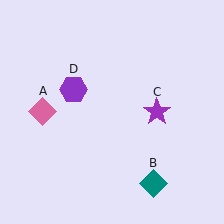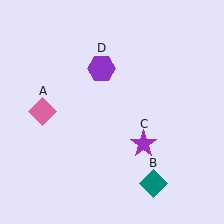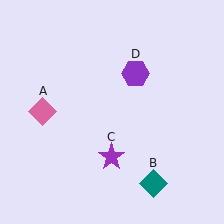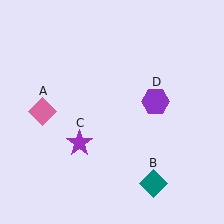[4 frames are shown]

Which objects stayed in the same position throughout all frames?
Pink diamond (object A) and teal diamond (object B) remained stationary.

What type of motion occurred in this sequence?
The purple star (object C), purple hexagon (object D) rotated clockwise around the center of the scene.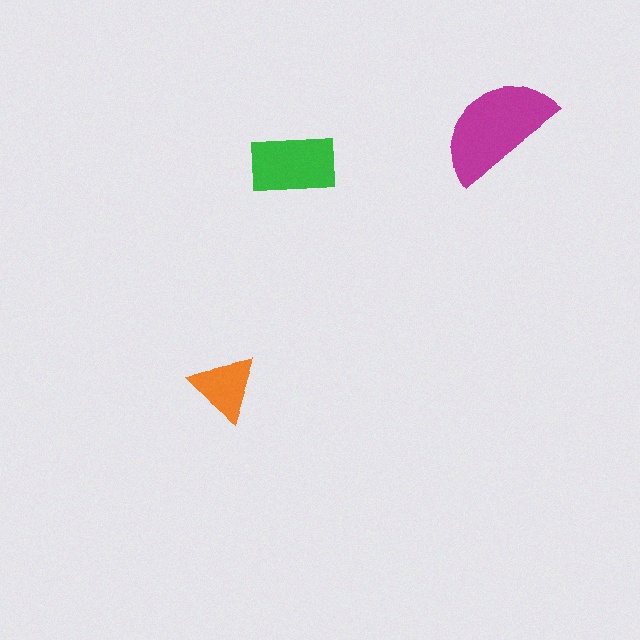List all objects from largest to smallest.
The magenta semicircle, the green rectangle, the orange triangle.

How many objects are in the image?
There are 3 objects in the image.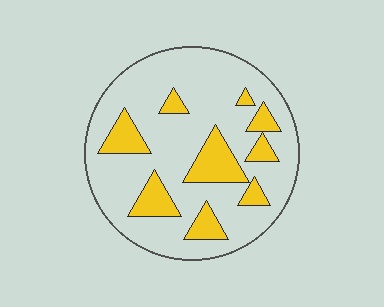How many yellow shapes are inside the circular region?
9.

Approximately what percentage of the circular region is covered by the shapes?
Approximately 20%.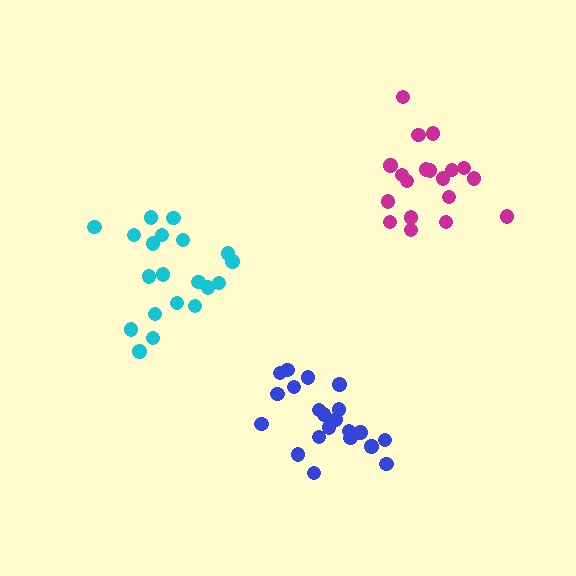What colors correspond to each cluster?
The clusters are colored: cyan, magenta, blue.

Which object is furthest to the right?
The magenta cluster is rightmost.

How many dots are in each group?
Group 1: 20 dots, Group 2: 19 dots, Group 3: 21 dots (60 total).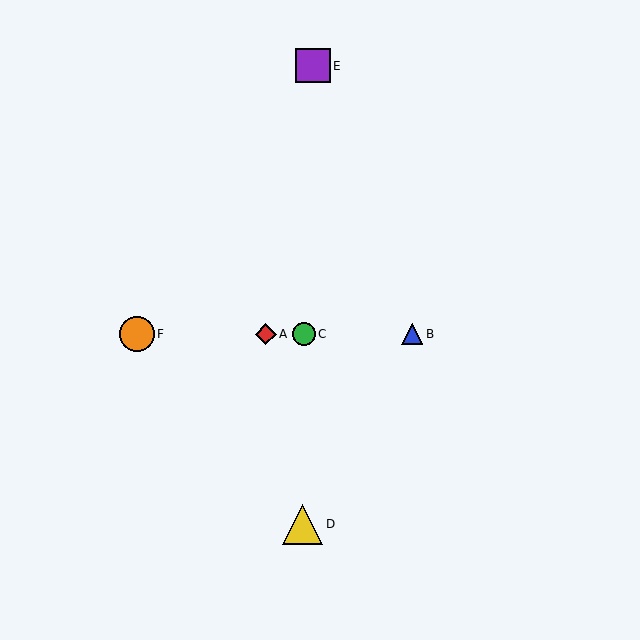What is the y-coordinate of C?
Object C is at y≈334.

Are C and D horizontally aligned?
No, C is at y≈334 and D is at y≈524.